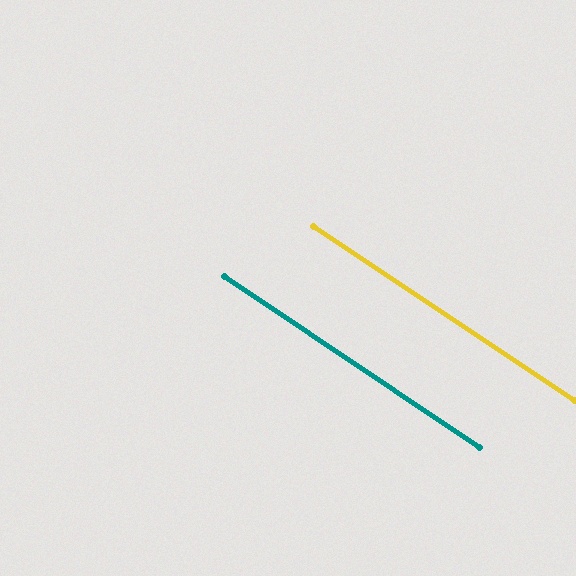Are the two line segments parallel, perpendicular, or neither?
Parallel — their directions differ by only 0.0°.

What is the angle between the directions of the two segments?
Approximately 0 degrees.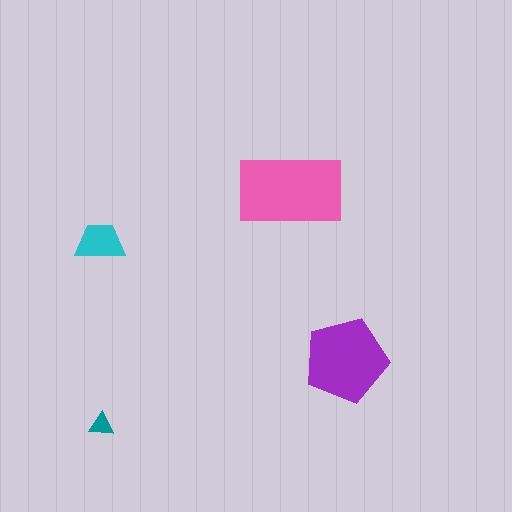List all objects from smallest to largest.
The teal triangle, the cyan trapezoid, the purple pentagon, the pink rectangle.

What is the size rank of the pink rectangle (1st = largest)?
1st.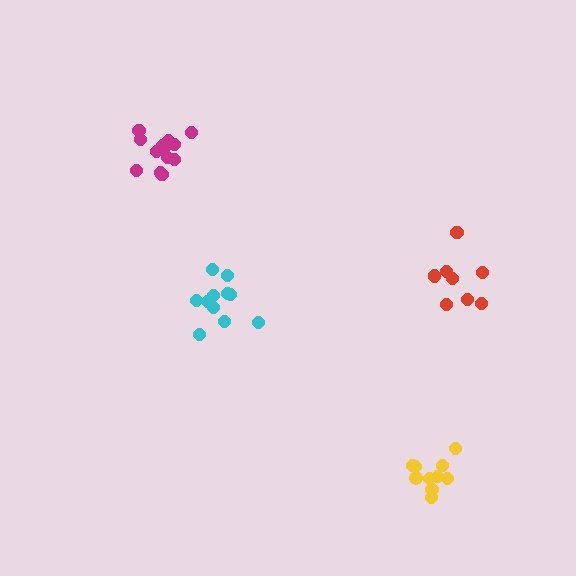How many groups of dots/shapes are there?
There are 4 groups.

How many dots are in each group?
Group 1: 14 dots, Group 2: 11 dots, Group 3: 8 dots, Group 4: 10 dots (43 total).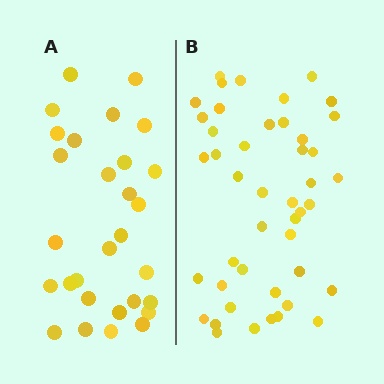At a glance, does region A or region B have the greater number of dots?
Region B (the right region) has more dots.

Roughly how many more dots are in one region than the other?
Region B has approximately 15 more dots than region A.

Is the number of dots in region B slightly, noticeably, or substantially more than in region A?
Region B has substantially more. The ratio is roughly 1.6 to 1.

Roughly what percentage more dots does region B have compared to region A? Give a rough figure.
About 55% more.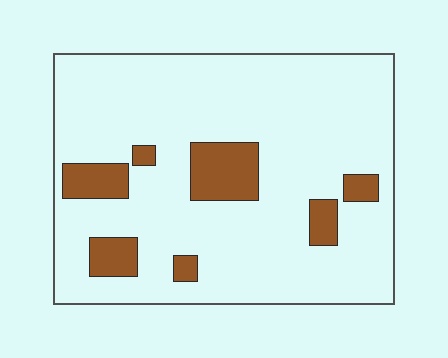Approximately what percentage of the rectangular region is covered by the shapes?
Approximately 15%.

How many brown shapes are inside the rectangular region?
7.